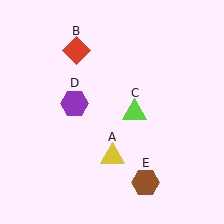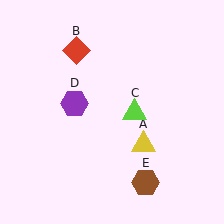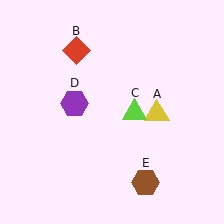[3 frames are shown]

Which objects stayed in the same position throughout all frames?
Red diamond (object B) and lime triangle (object C) and purple hexagon (object D) and brown hexagon (object E) remained stationary.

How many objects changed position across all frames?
1 object changed position: yellow triangle (object A).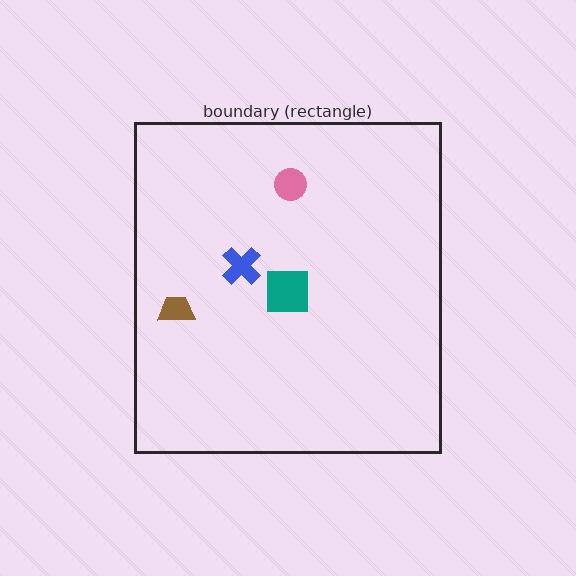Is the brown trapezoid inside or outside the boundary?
Inside.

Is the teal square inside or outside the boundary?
Inside.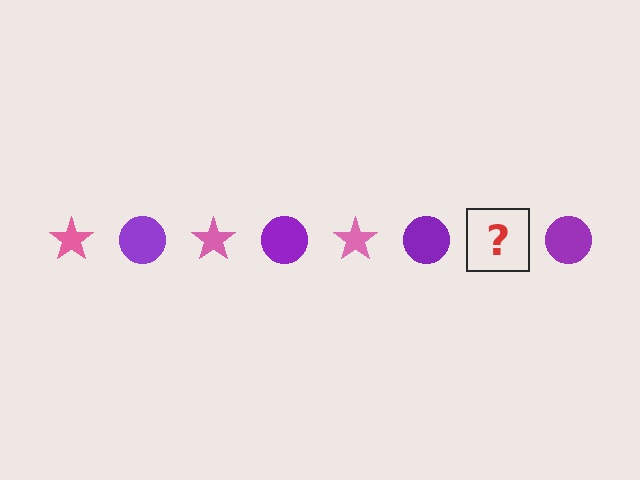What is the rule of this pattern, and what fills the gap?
The rule is that the pattern alternates between pink star and purple circle. The gap should be filled with a pink star.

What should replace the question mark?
The question mark should be replaced with a pink star.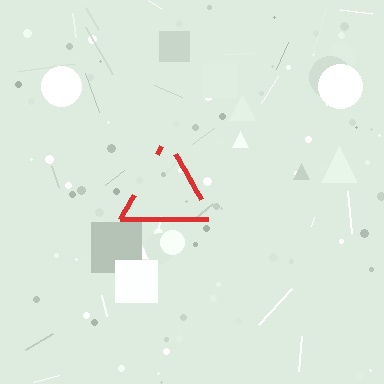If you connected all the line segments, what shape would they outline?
They would outline a triangle.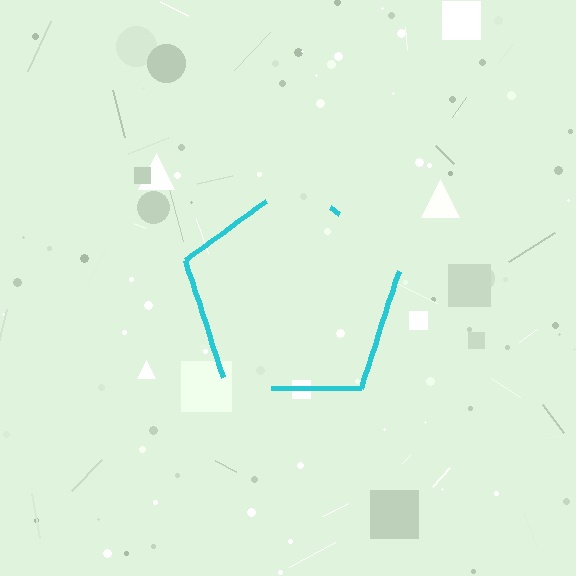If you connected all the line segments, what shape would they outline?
They would outline a pentagon.